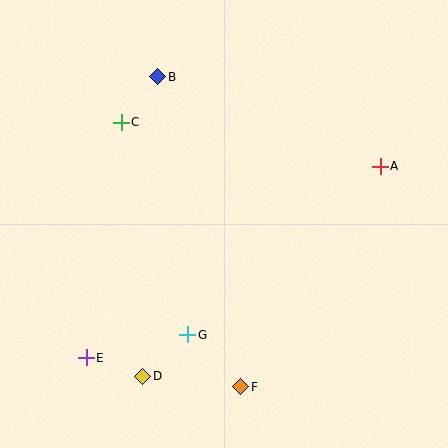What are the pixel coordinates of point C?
Point C is at (121, 122).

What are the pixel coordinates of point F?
Point F is at (241, 387).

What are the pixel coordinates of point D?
Point D is at (143, 376).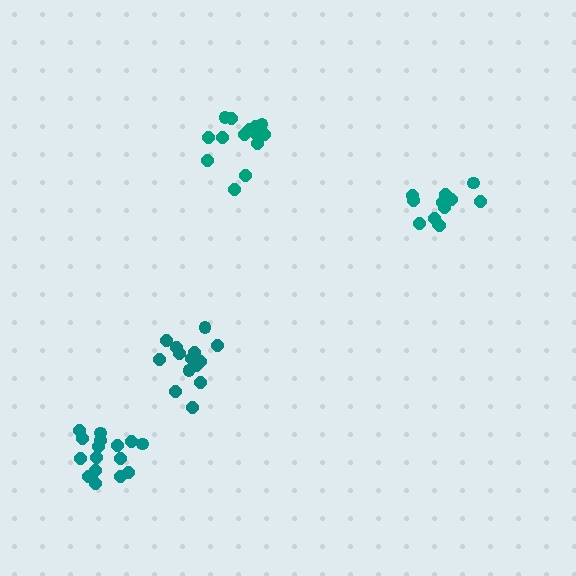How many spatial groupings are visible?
There are 4 spatial groupings.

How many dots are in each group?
Group 1: 12 dots, Group 2: 15 dots, Group 3: 16 dots, Group 4: 14 dots (57 total).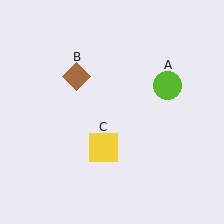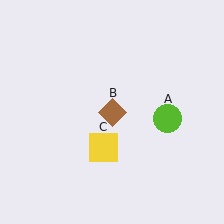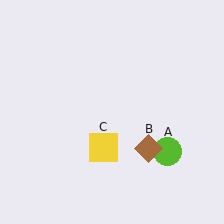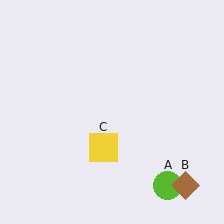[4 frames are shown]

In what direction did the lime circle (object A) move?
The lime circle (object A) moved down.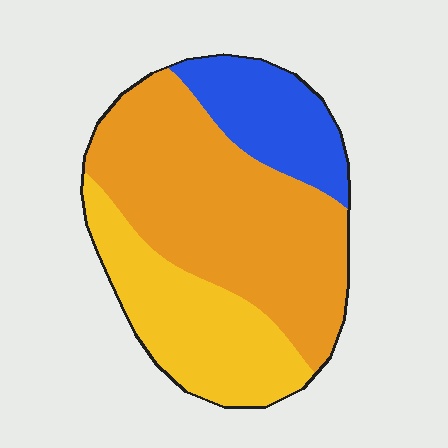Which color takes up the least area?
Blue, at roughly 20%.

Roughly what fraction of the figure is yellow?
Yellow covers around 30% of the figure.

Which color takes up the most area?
Orange, at roughly 55%.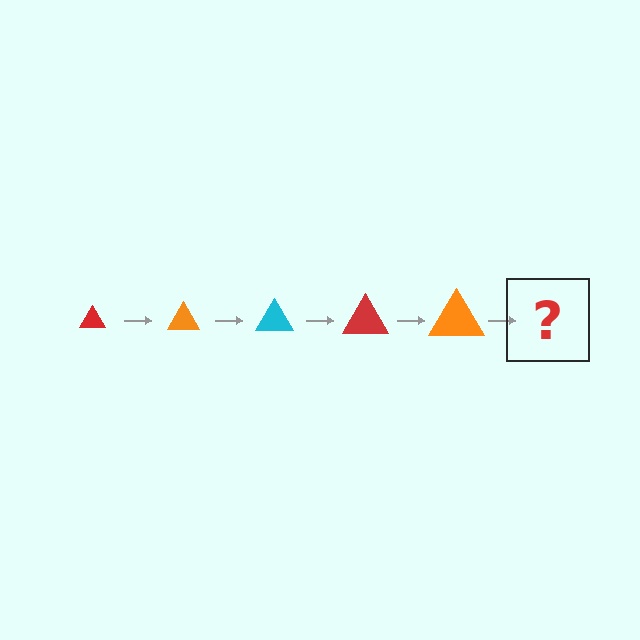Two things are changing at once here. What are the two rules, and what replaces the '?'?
The two rules are that the triangle grows larger each step and the color cycles through red, orange, and cyan. The '?' should be a cyan triangle, larger than the previous one.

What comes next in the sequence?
The next element should be a cyan triangle, larger than the previous one.